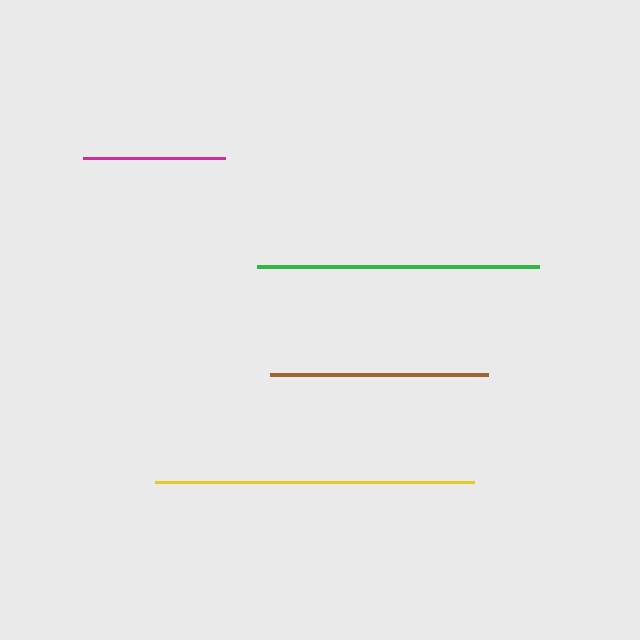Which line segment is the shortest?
The magenta line is the shortest at approximately 142 pixels.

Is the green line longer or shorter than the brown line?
The green line is longer than the brown line.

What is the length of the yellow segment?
The yellow segment is approximately 319 pixels long.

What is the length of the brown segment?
The brown segment is approximately 218 pixels long.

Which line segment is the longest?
The yellow line is the longest at approximately 319 pixels.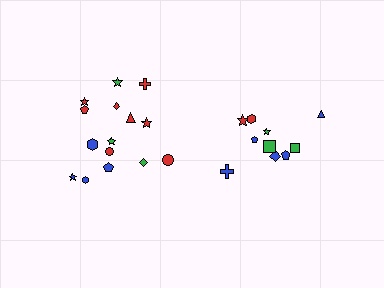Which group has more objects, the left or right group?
The left group.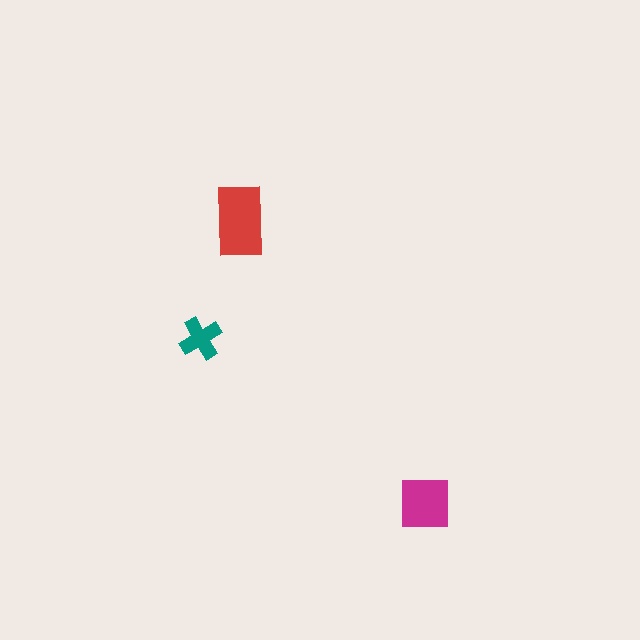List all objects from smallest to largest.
The teal cross, the magenta square, the red rectangle.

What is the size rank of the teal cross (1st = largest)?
3rd.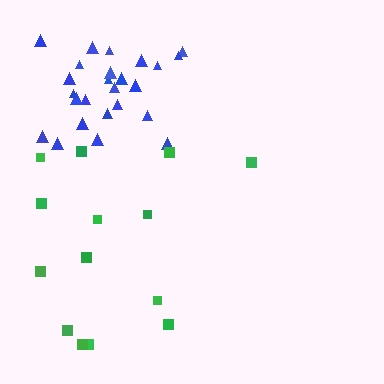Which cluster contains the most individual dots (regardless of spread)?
Blue (25).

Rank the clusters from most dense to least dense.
blue, green.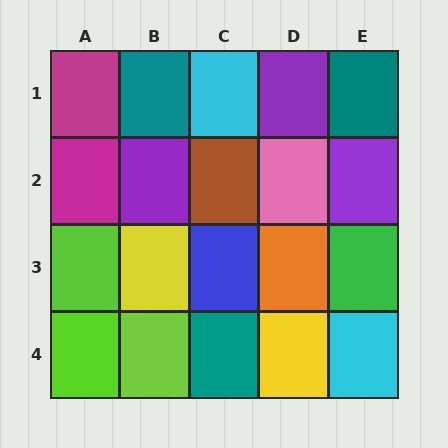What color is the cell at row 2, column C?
Brown.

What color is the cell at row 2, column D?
Pink.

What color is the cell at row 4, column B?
Lime.